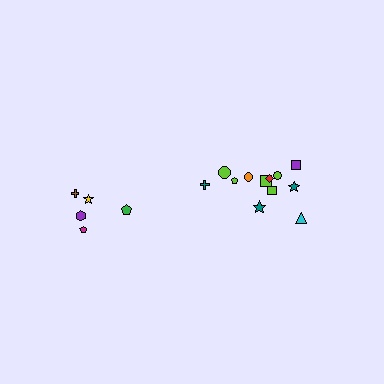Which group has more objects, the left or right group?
The right group.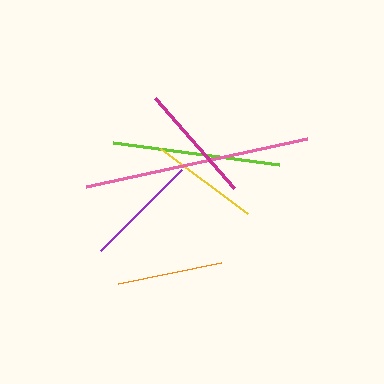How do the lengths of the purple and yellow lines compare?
The purple and yellow lines are approximately the same length.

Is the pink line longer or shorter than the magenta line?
The pink line is longer than the magenta line.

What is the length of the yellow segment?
The yellow segment is approximately 108 pixels long.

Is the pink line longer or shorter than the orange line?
The pink line is longer than the orange line.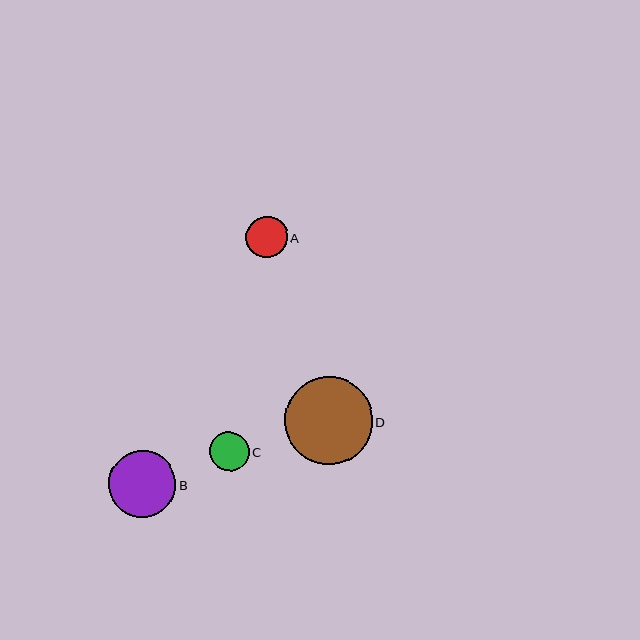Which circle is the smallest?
Circle C is the smallest with a size of approximately 40 pixels.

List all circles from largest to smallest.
From largest to smallest: D, B, A, C.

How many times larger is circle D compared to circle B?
Circle D is approximately 1.3 times the size of circle B.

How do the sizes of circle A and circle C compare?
Circle A and circle C are approximately the same size.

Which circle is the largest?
Circle D is the largest with a size of approximately 88 pixels.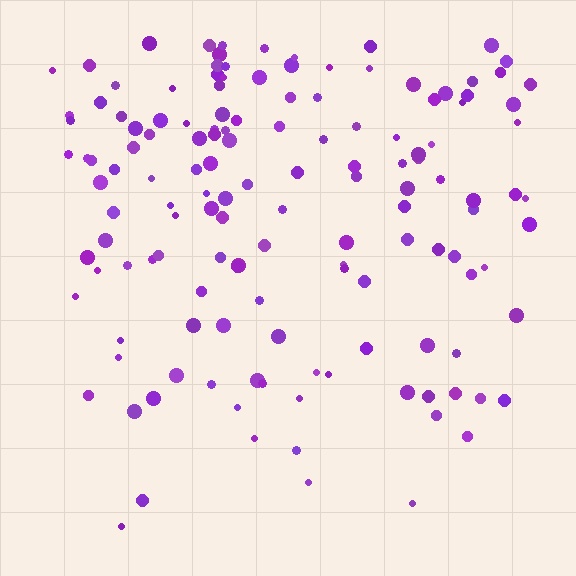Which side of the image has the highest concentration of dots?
The top.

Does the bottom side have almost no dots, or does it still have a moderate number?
Still a moderate number, just noticeably fewer than the top.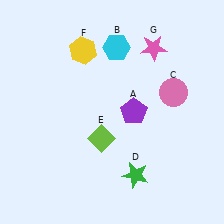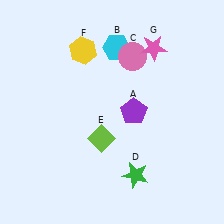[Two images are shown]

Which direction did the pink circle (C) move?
The pink circle (C) moved left.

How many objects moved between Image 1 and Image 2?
1 object moved between the two images.